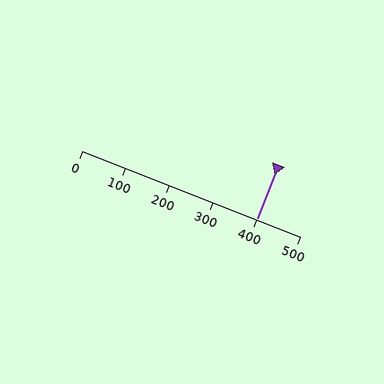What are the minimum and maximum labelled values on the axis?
The axis runs from 0 to 500.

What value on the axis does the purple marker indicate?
The marker indicates approximately 400.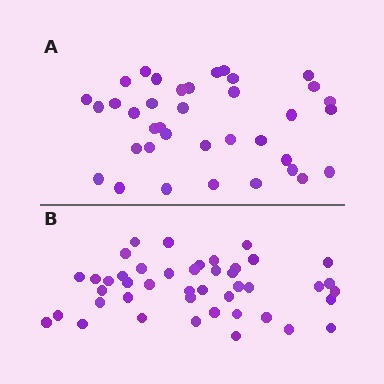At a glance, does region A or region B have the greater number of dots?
Region B (the bottom region) has more dots.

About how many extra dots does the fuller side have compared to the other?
Region B has roughly 8 or so more dots than region A.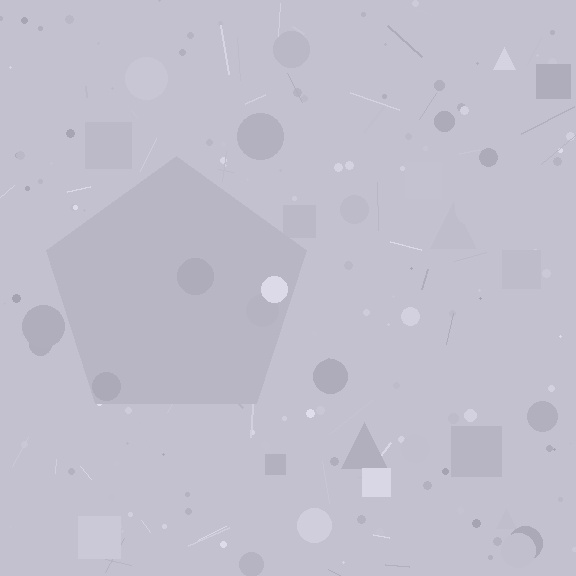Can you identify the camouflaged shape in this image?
The camouflaged shape is a pentagon.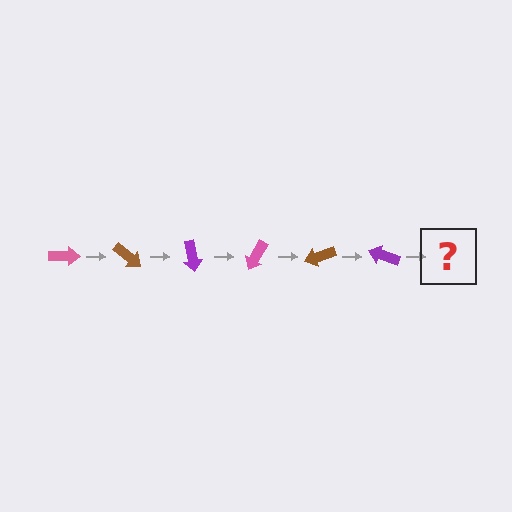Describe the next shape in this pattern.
It should be a pink arrow, rotated 240 degrees from the start.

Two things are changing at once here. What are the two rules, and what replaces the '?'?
The two rules are that it rotates 40 degrees each step and the color cycles through pink, brown, and purple. The '?' should be a pink arrow, rotated 240 degrees from the start.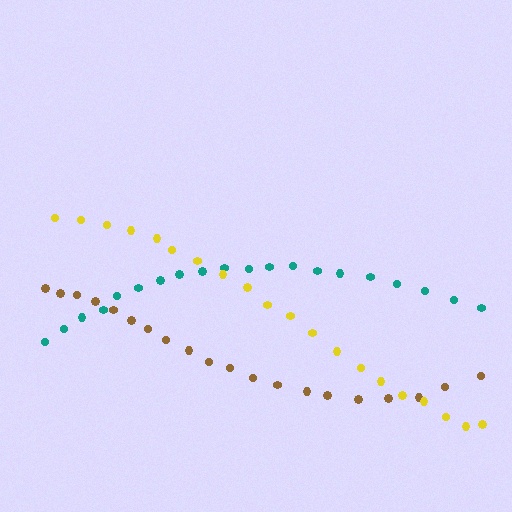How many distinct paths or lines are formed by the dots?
There are 3 distinct paths.